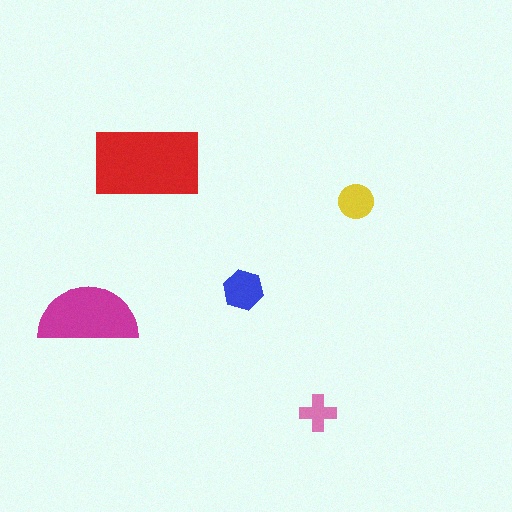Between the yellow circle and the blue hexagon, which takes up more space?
The blue hexagon.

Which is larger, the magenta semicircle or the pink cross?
The magenta semicircle.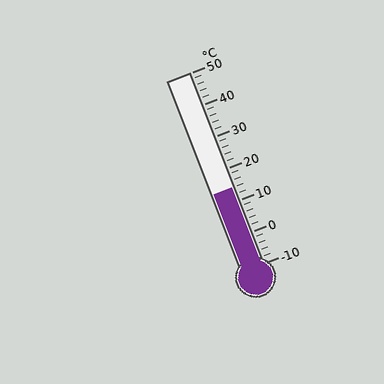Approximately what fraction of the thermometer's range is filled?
The thermometer is filled to approximately 40% of its range.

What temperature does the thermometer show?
The thermometer shows approximately 14°C.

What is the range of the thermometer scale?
The thermometer scale ranges from -10°C to 50°C.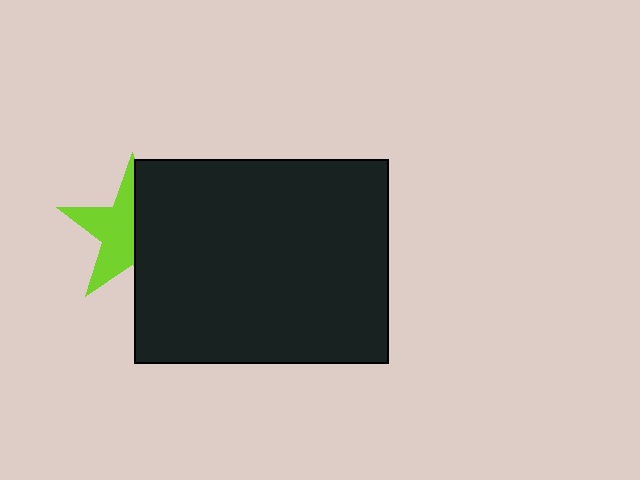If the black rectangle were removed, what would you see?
You would see the complete lime star.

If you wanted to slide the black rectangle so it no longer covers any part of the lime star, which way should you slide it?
Slide it right — that is the most direct way to separate the two shapes.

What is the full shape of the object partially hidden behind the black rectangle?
The partially hidden object is a lime star.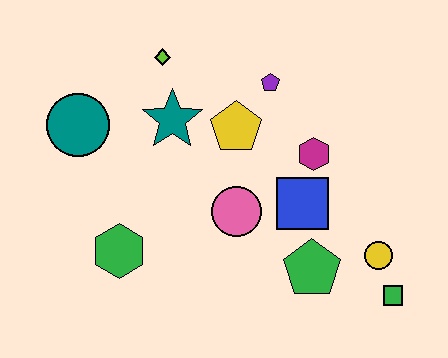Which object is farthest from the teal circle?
The green square is farthest from the teal circle.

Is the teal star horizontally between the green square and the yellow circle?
No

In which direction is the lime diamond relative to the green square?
The lime diamond is above the green square.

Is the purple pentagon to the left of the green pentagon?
Yes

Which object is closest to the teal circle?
The teal star is closest to the teal circle.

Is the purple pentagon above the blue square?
Yes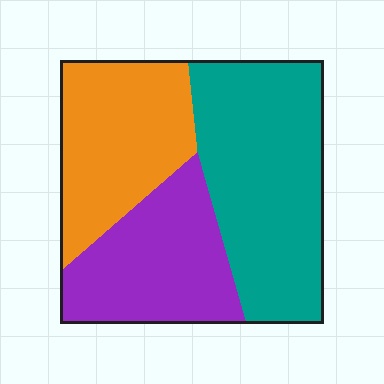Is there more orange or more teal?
Teal.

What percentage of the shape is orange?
Orange covers roughly 30% of the shape.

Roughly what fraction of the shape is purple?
Purple takes up about one quarter (1/4) of the shape.